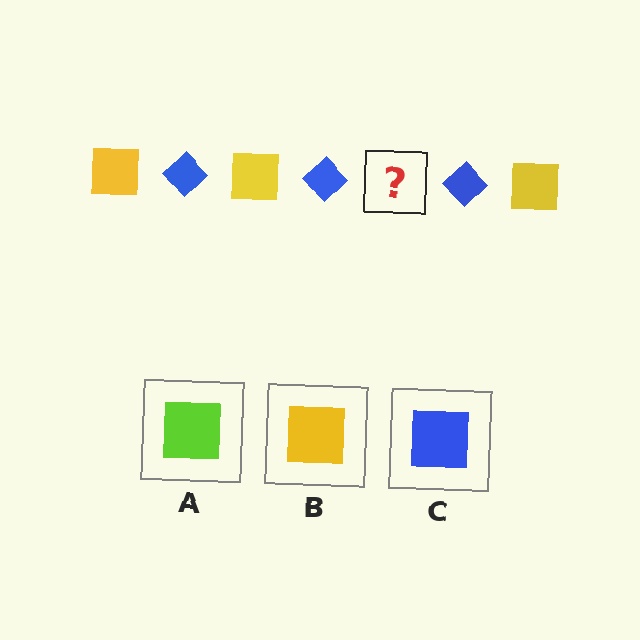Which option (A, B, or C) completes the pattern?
B.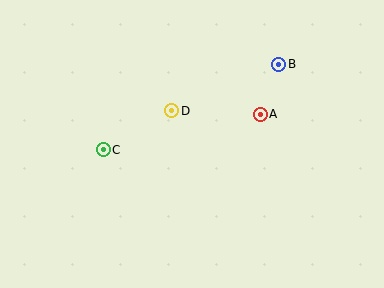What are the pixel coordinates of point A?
Point A is at (260, 114).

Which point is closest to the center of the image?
Point D at (172, 111) is closest to the center.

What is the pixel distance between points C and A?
The distance between C and A is 161 pixels.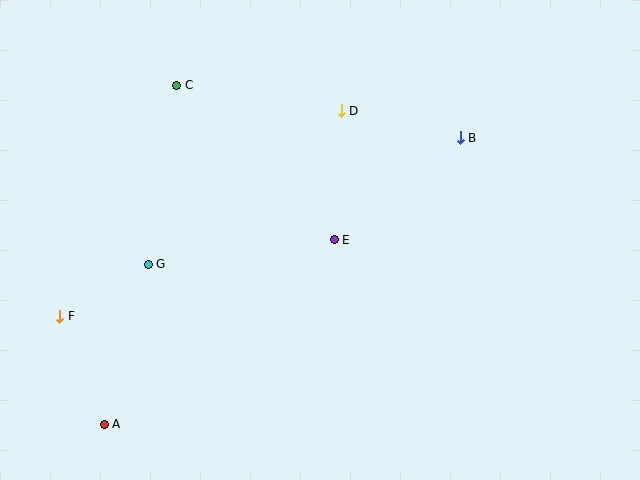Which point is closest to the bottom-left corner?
Point A is closest to the bottom-left corner.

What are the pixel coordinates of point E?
Point E is at (334, 240).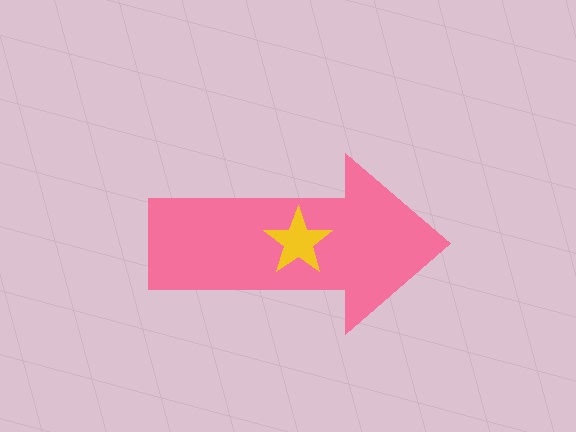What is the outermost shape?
The pink arrow.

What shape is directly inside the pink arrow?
The yellow star.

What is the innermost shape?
The yellow star.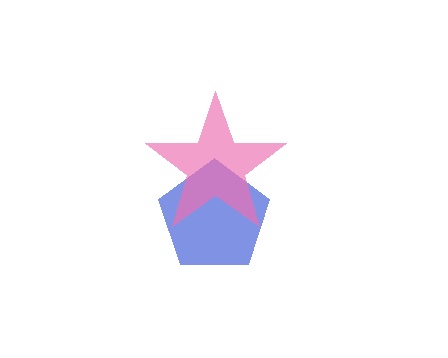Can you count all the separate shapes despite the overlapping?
Yes, there are 2 separate shapes.